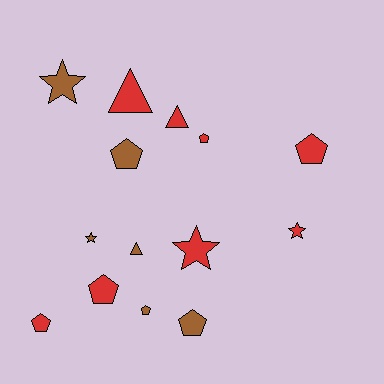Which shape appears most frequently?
Pentagon, with 7 objects.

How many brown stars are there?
There are 2 brown stars.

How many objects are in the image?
There are 14 objects.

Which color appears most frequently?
Red, with 8 objects.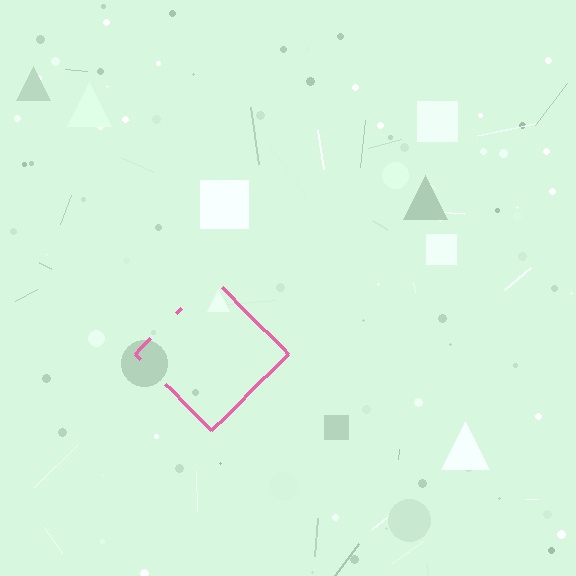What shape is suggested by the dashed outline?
The dashed outline suggests a diamond.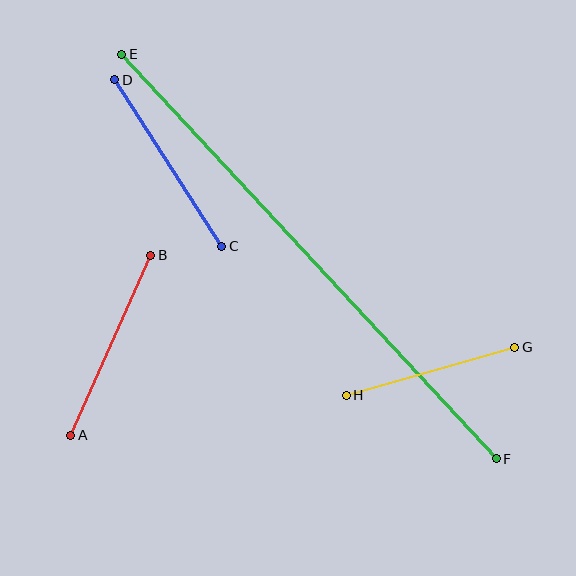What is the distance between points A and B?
The distance is approximately 197 pixels.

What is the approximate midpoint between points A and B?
The midpoint is at approximately (111, 345) pixels.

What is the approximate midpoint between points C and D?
The midpoint is at approximately (168, 163) pixels.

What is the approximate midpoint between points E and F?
The midpoint is at approximately (309, 256) pixels.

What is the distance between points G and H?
The distance is approximately 175 pixels.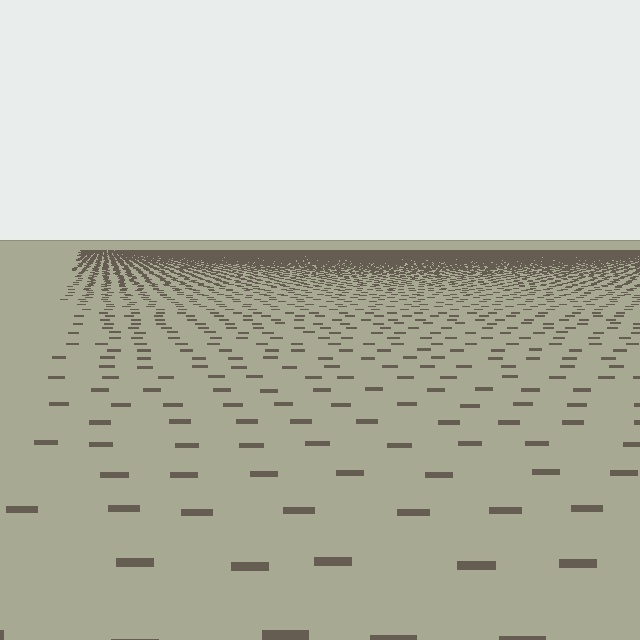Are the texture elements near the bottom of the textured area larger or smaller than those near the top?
Larger. Near the bottom, elements are closer to the viewer and appear at a bigger on-screen size.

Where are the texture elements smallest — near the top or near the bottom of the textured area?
Near the top.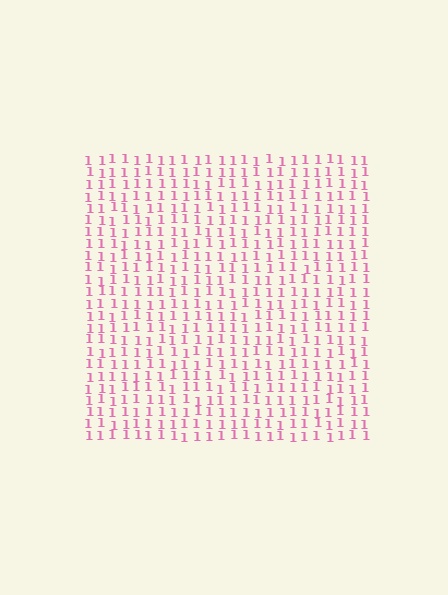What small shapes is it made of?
It is made of small digit 1's.